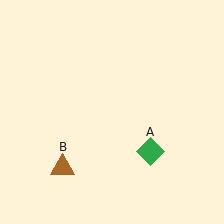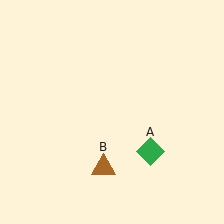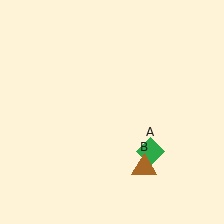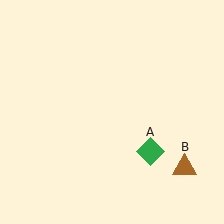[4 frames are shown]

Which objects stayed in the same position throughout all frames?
Green diamond (object A) remained stationary.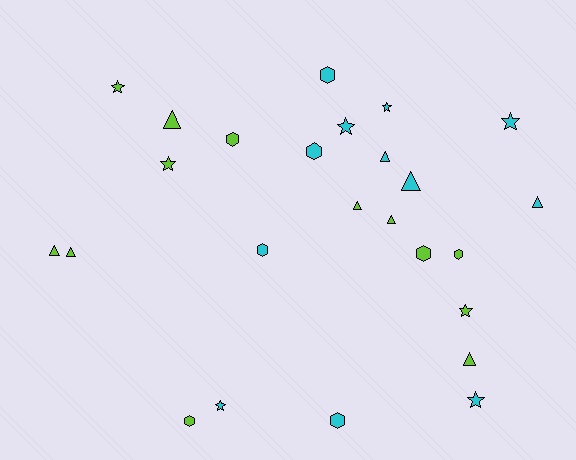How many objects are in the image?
There are 25 objects.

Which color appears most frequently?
Lime, with 13 objects.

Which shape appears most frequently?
Triangle, with 9 objects.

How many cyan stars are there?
There are 5 cyan stars.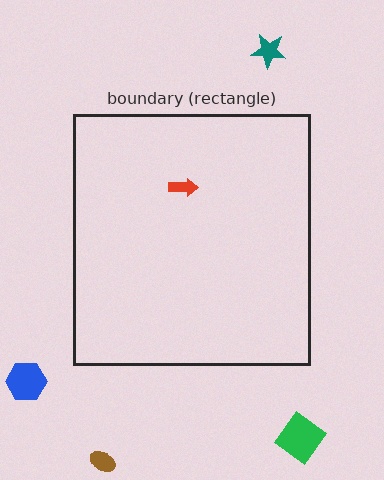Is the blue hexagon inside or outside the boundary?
Outside.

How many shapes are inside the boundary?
1 inside, 4 outside.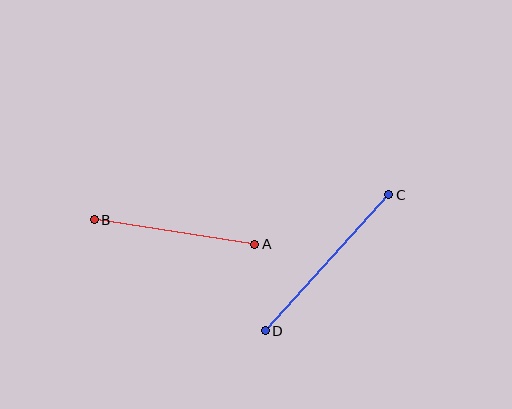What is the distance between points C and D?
The distance is approximately 184 pixels.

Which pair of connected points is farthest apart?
Points C and D are farthest apart.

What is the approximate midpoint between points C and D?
The midpoint is at approximately (327, 263) pixels.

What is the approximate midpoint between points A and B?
The midpoint is at approximately (174, 232) pixels.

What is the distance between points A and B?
The distance is approximately 162 pixels.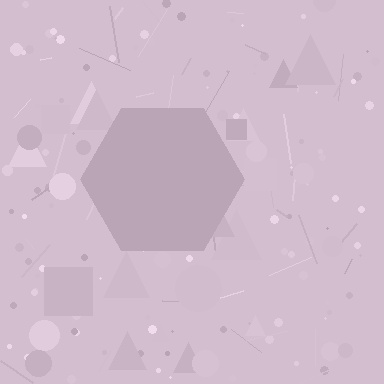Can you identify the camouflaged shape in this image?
The camouflaged shape is a hexagon.